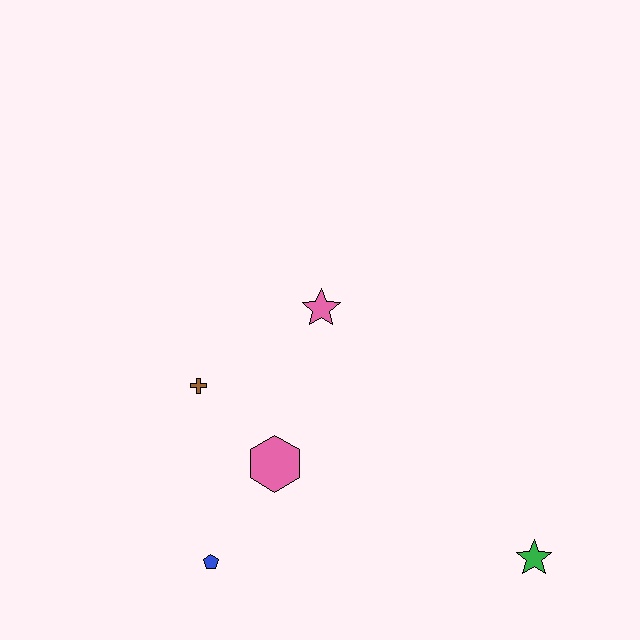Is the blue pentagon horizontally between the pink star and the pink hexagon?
No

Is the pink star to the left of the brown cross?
No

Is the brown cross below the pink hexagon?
No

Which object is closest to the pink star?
The brown cross is closest to the pink star.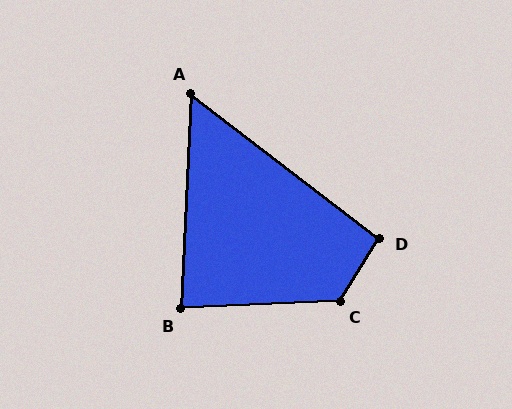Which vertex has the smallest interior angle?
A, at approximately 55 degrees.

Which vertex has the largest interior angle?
C, at approximately 125 degrees.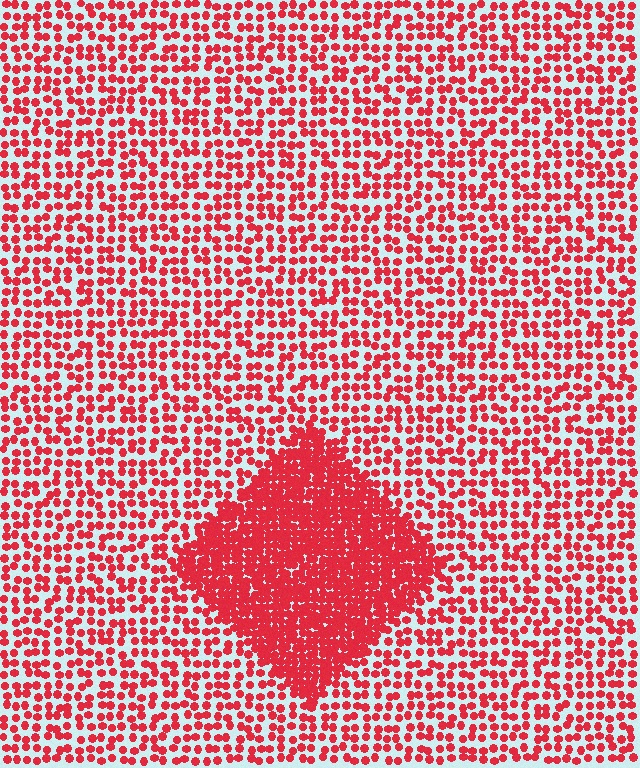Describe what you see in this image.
The image contains small red elements arranged at two different densities. A diamond-shaped region is visible where the elements are more densely packed than the surrounding area.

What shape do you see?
I see a diamond.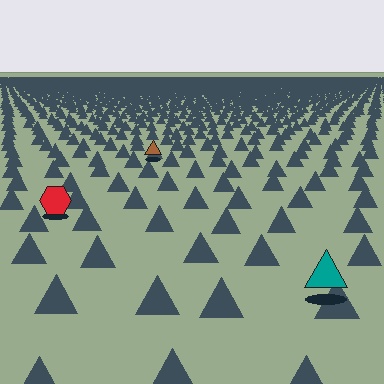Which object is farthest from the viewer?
The brown triangle is farthest from the viewer. It appears smaller and the ground texture around it is denser.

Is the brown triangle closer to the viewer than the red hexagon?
No. The red hexagon is closer — you can tell from the texture gradient: the ground texture is coarser near it.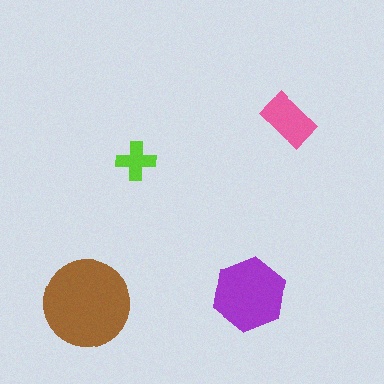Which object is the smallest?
The lime cross.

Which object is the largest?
The brown circle.